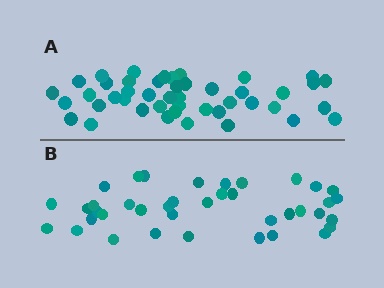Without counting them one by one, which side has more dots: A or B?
Region A (the top region) has more dots.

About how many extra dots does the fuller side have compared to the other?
Region A has about 6 more dots than region B.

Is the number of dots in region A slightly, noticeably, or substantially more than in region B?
Region A has only slightly more — the two regions are fairly close. The ratio is roughly 1.2 to 1.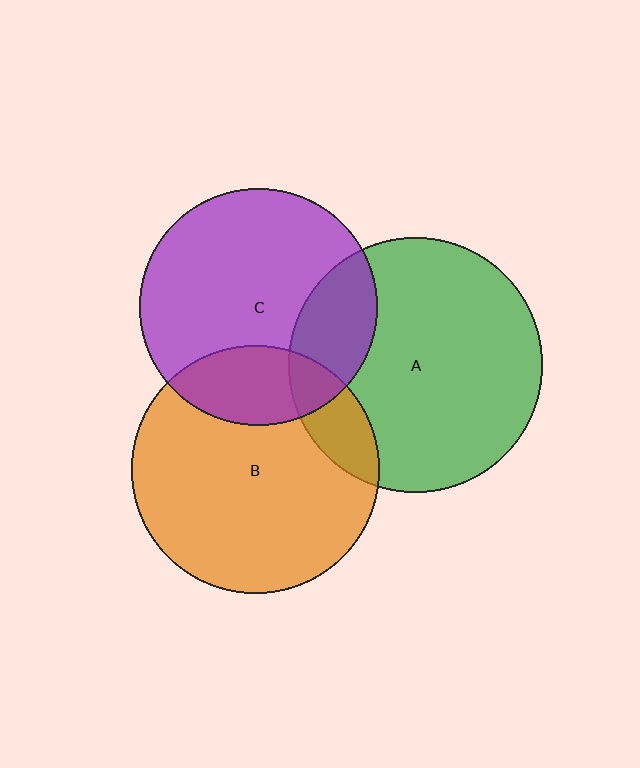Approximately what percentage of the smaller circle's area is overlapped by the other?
Approximately 25%.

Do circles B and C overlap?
Yes.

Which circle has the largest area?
Circle A (green).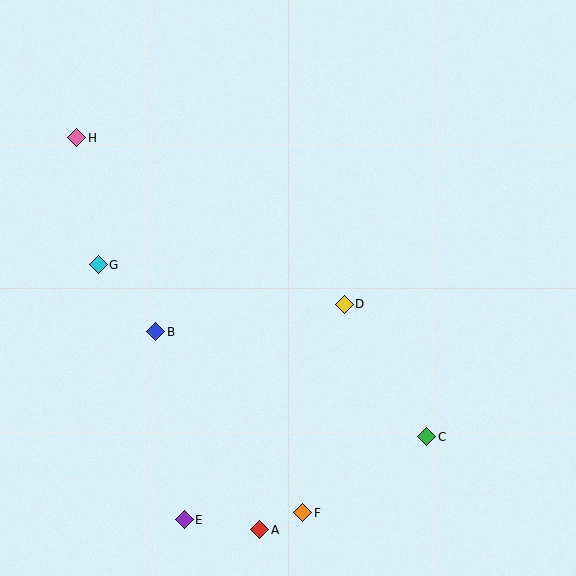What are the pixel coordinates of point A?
Point A is at (260, 530).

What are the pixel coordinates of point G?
Point G is at (98, 265).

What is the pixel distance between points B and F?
The distance between B and F is 233 pixels.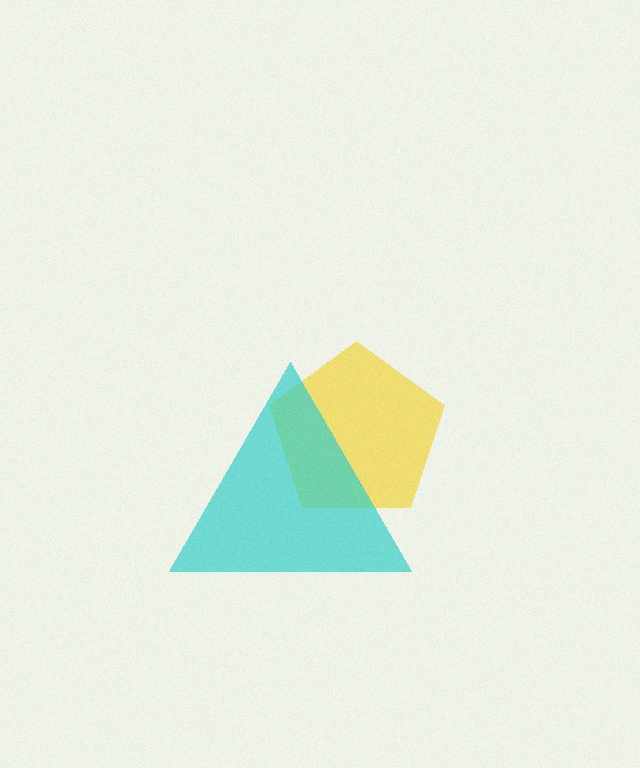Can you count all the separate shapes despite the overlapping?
Yes, there are 2 separate shapes.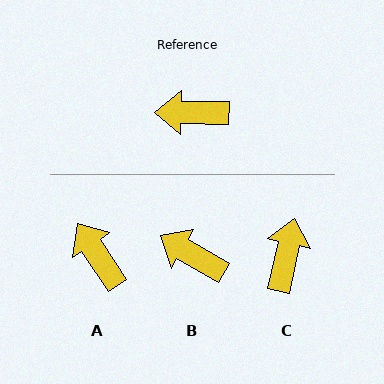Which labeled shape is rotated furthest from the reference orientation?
C, about 102 degrees away.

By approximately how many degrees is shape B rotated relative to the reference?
Approximately 30 degrees clockwise.